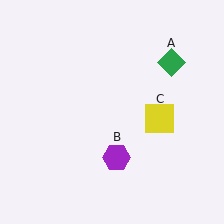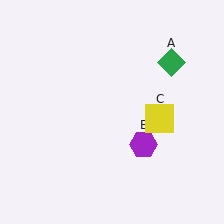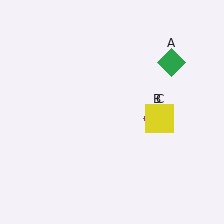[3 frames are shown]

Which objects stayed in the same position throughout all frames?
Green diamond (object A) and yellow square (object C) remained stationary.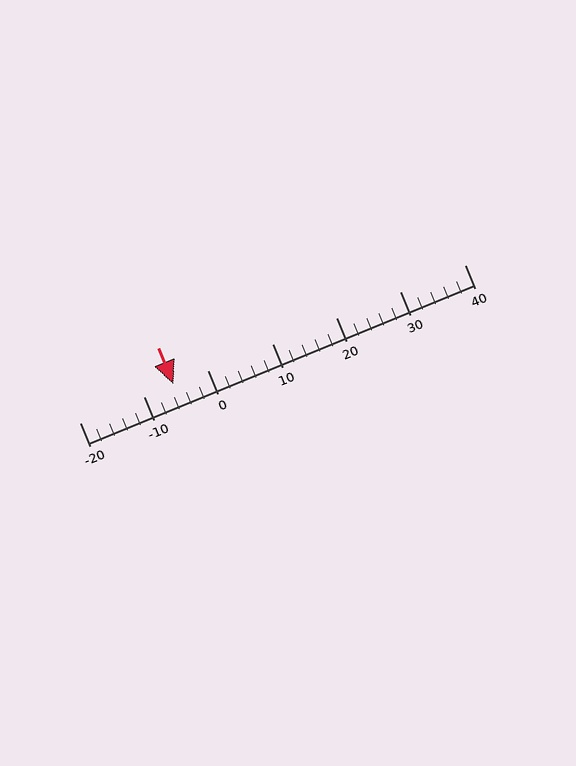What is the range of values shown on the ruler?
The ruler shows values from -20 to 40.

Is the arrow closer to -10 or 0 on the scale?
The arrow is closer to -10.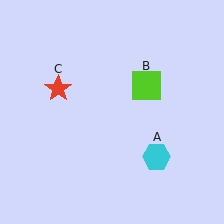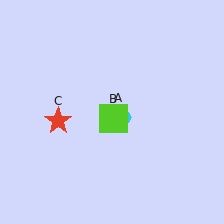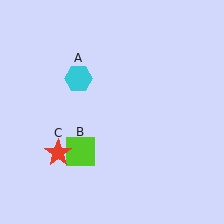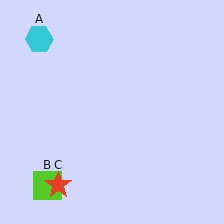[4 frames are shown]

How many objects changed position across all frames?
3 objects changed position: cyan hexagon (object A), lime square (object B), red star (object C).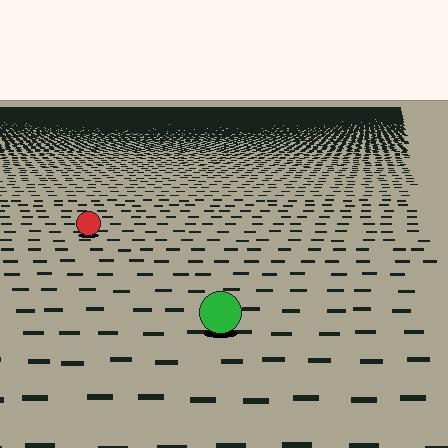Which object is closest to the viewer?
The green circle is closest. The texture marks near it are larger and more spread out.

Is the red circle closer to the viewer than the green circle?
No. The green circle is closer — you can tell from the texture gradient: the ground texture is coarser near it.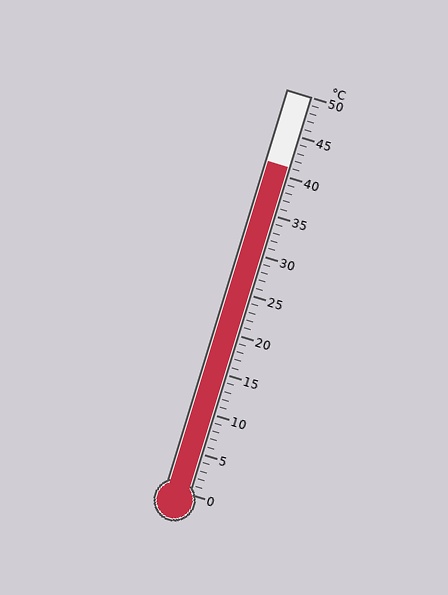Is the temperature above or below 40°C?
The temperature is above 40°C.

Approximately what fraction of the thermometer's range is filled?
The thermometer is filled to approximately 80% of its range.